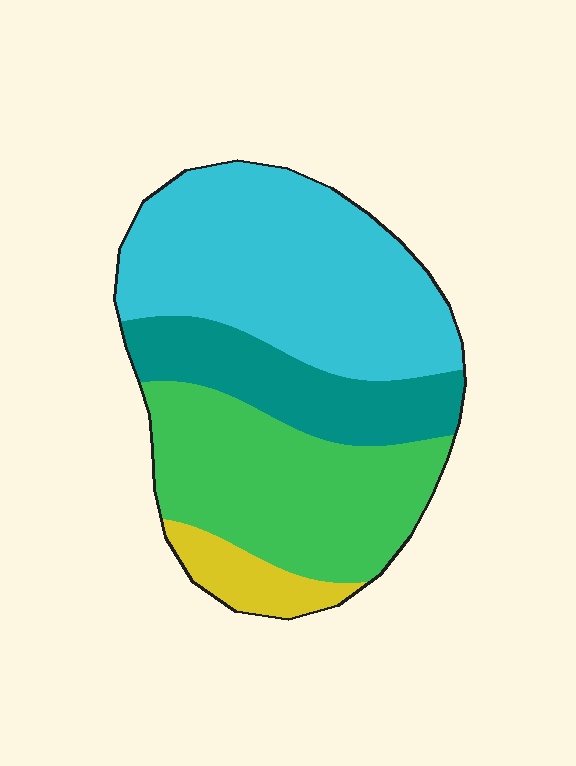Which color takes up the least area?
Yellow, at roughly 5%.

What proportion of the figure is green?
Green takes up between a quarter and a half of the figure.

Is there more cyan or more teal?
Cyan.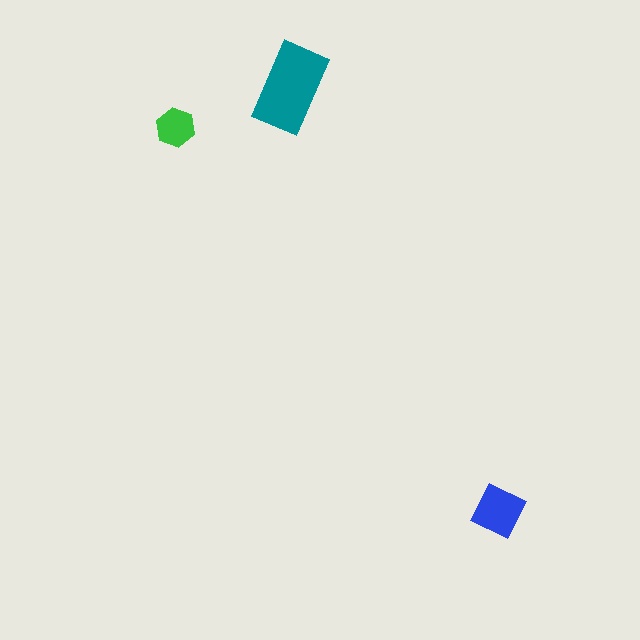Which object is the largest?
The teal rectangle.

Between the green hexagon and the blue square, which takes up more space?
The blue square.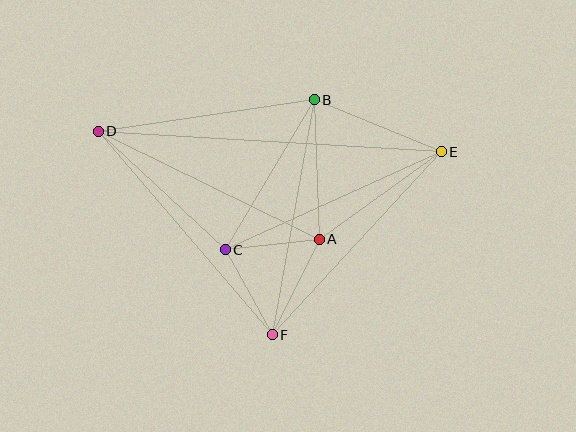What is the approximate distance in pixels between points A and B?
The distance between A and B is approximately 139 pixels.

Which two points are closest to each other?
Points A and C are closest to each other.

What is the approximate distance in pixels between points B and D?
The distance between B and D is approximately 218 pixels.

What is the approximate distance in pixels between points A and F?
The distance between A and F is approximately 107 pixels.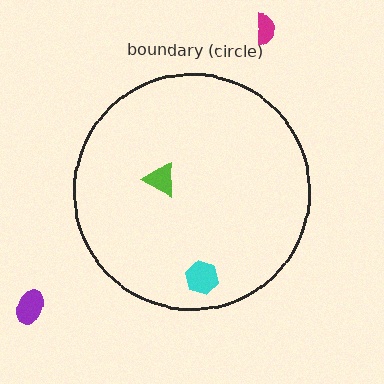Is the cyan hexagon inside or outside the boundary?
Inside.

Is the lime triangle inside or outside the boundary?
Inside.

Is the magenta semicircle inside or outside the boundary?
Outside.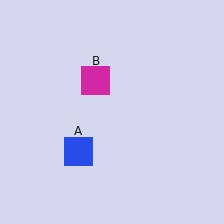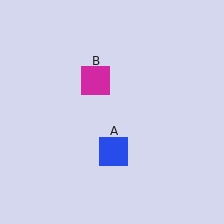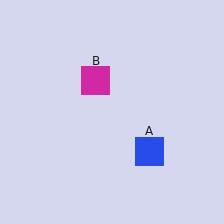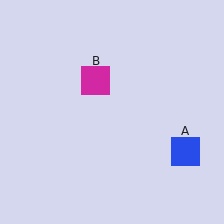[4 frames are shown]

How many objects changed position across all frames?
1 object changed position: blue square (object A).